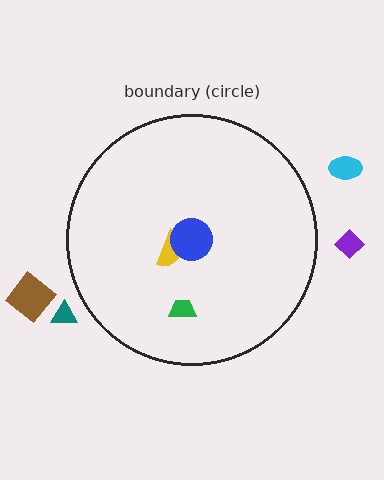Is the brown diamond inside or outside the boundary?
Outside.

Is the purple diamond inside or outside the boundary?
Outside.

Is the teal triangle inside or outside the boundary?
Outside.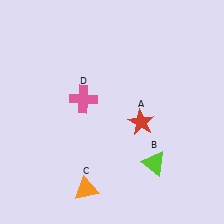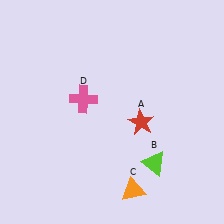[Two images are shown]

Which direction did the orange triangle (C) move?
The orange triangle (C) moved right.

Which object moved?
The orange triangle (C) moved right.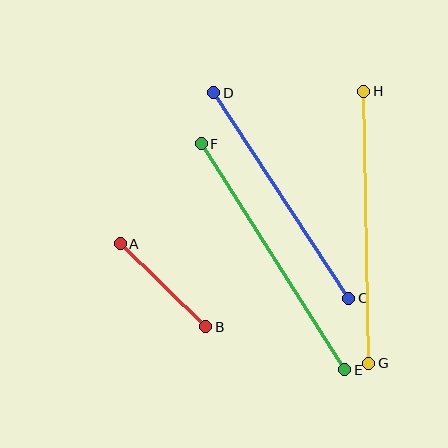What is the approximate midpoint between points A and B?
The midpoint is at approximately (163, 285) pixels.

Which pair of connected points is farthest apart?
Points G and H are farthest apart.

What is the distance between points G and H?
The distance is approximately 272 pixels.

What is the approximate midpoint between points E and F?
The midpoint is at approximately (273, 257) pixels.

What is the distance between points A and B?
The distance is approximately 119 pixels.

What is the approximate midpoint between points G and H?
The midpoint is at approximately (366, 227) pixels.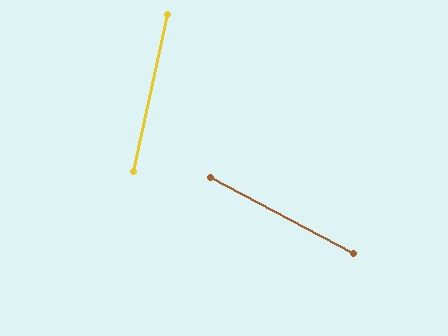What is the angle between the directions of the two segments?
Approximately 74 degrees.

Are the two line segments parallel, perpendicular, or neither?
Neither parallel nor perpendicular — they differ by about 74°.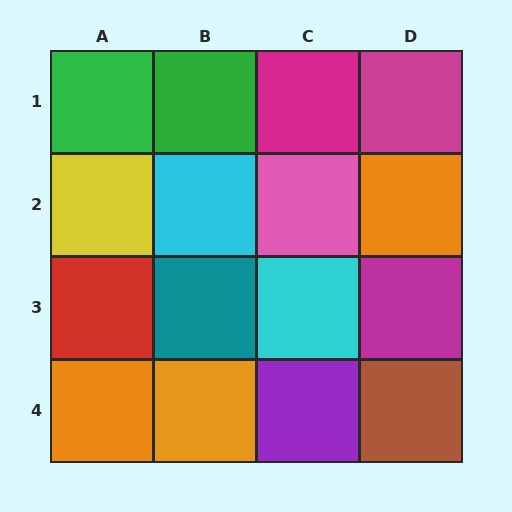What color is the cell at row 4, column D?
Brown.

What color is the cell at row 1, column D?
Magenta.